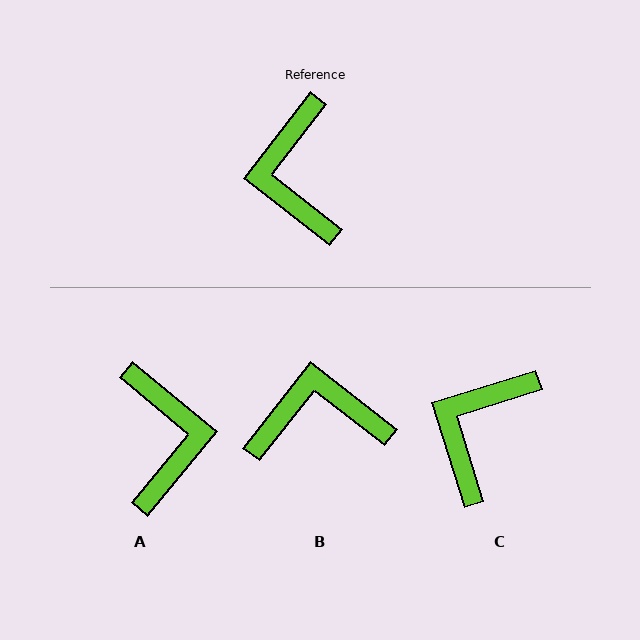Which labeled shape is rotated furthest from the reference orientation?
A, about 178 degrees away.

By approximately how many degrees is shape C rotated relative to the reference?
Approximately 35 degrees clockwise.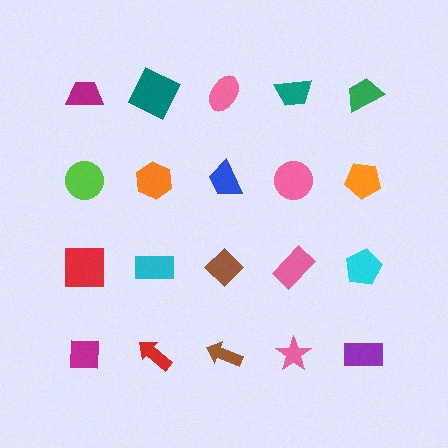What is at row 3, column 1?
A red square.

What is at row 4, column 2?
A red arrow.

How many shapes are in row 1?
5 shapes.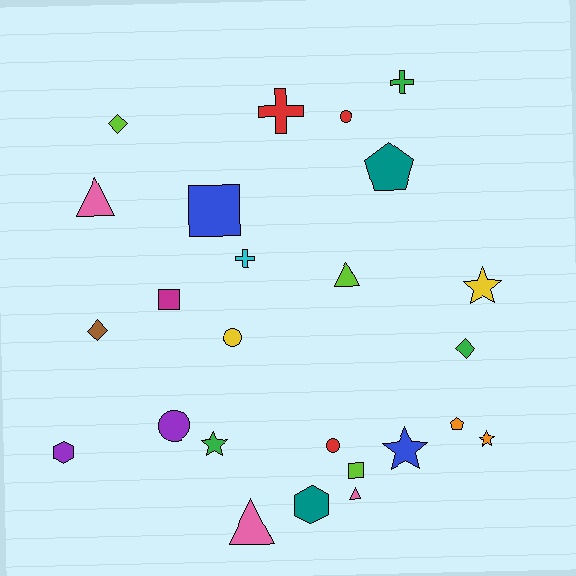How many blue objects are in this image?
There are 2 blue objects.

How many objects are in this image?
There are 25 objects.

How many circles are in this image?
There are 4 circles.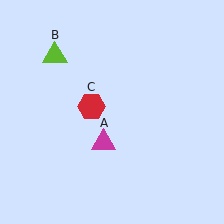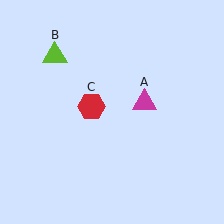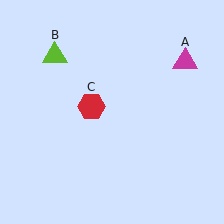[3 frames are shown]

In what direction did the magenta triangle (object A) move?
The magenta triangle (object A) moved up and to the right.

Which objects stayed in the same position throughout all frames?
Lime triangle (object B) and red hexagon (object C) remained stationary.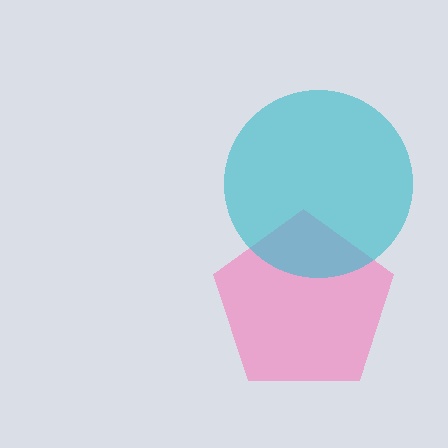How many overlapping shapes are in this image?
There are 2 overlapping shapes in the image.